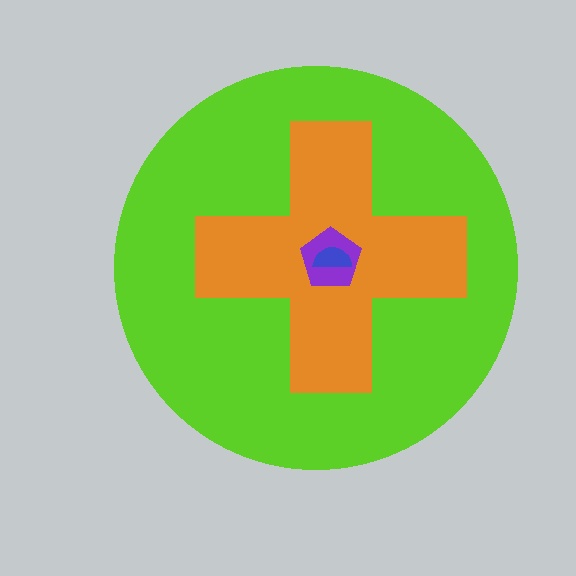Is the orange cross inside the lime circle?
Yes.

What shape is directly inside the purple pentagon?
The blue semicircle.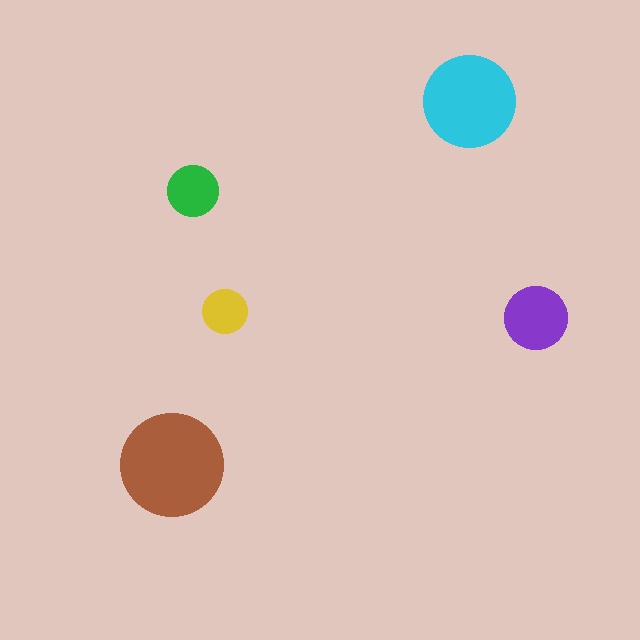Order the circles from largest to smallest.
the brown one, the cyan one, the purple one, the green one, the yellow one.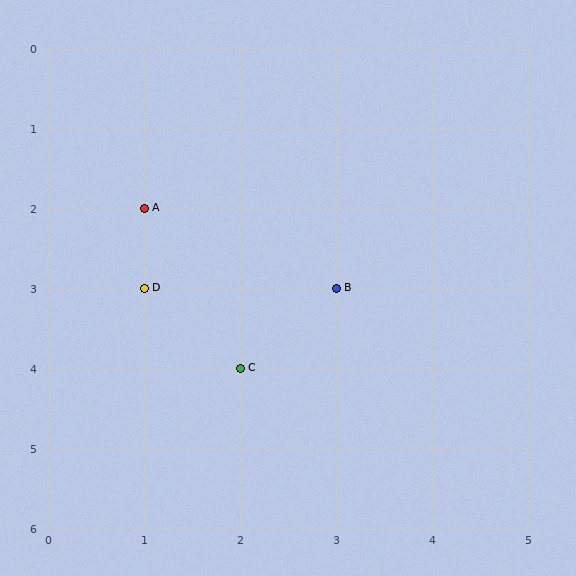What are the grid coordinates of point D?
Point D is at grid coordinates (1, 3).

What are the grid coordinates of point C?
Point C is at grid coordinates (2, 4).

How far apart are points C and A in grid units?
Points C and A are 1 column and 2 rows apart (about 2.2 grid units diagonally).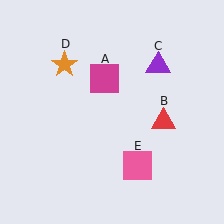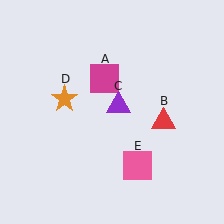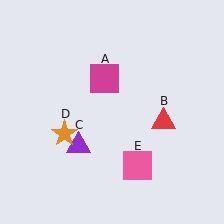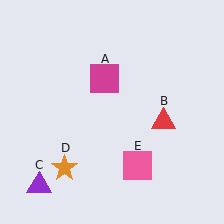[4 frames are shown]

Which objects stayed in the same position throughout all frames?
Magenta square (object A) and red triangle (object B) and pink square (object E) remained stationary.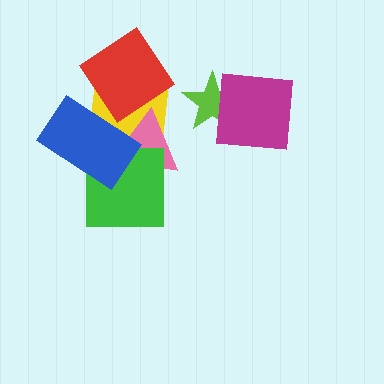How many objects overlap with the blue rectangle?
3 objects overlap with the blue rectangle.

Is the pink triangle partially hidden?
Yes, it is partially covered by another shape.